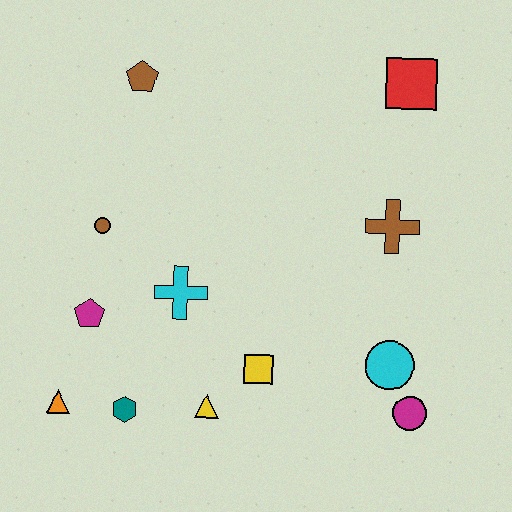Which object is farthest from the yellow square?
The red square is farthest from the yellow square.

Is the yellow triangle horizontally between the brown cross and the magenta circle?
No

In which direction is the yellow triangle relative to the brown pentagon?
The yellow triangle is below the brown pentagon.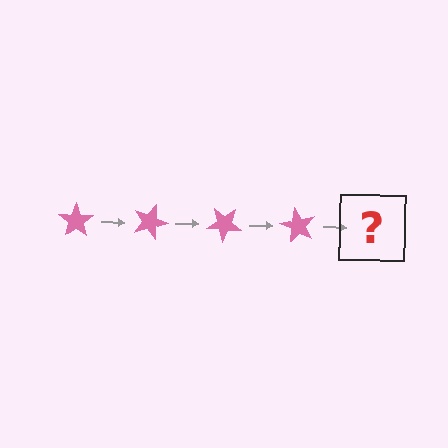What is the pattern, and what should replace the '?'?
The pattern is that the star rotates 20 degrees each step. The '?' should be a pink star rotated 80 degrees.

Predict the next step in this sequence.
The next step is a pink star rotated 80 degrees.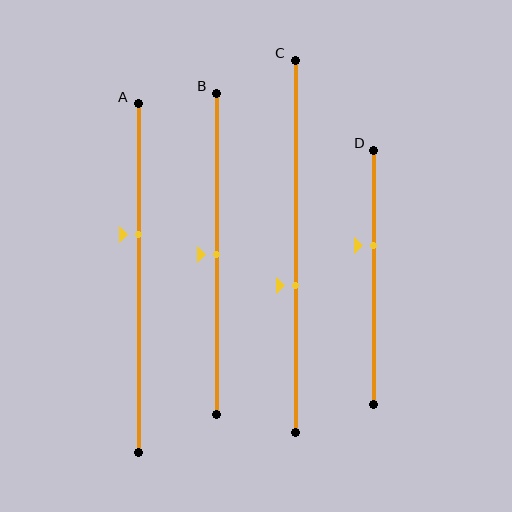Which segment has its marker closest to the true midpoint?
Segment B has its marker closest to the true midpoint.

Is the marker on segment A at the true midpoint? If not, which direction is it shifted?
No, the marker on segment A is shifted upward by about 13% of the segment length.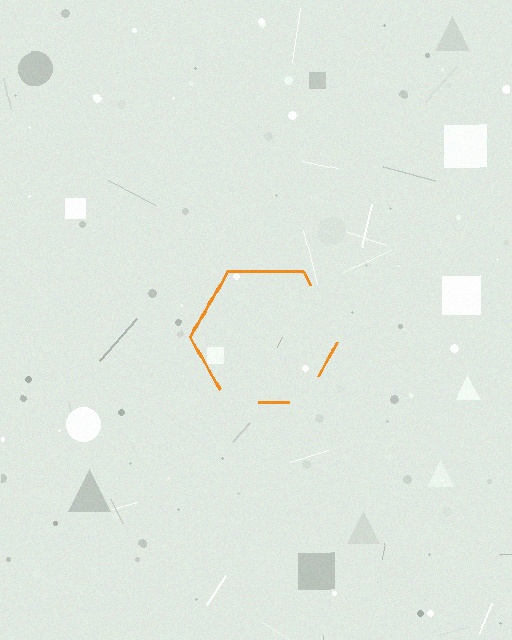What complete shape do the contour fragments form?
The contour fragments form a hexagon.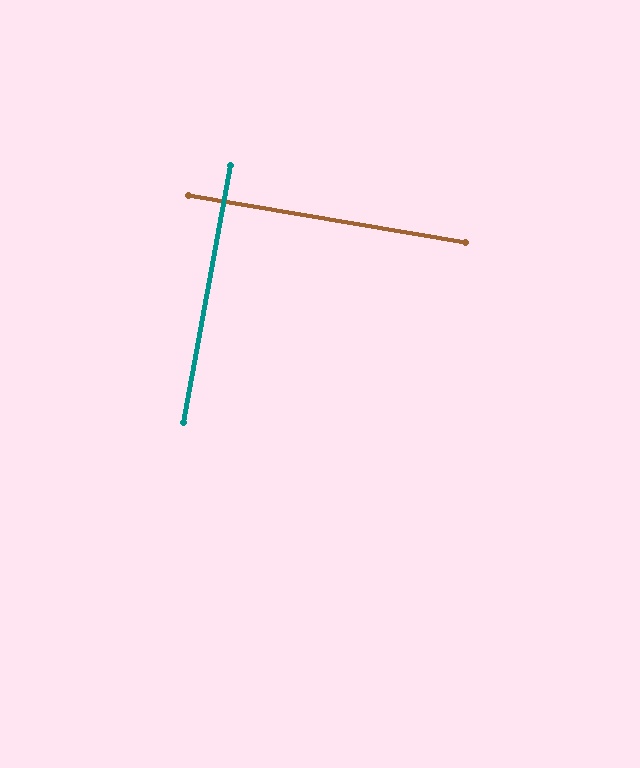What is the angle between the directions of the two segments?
Approximately 89 degrees.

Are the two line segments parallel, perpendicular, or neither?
Perpendicular — they meet at approximately 89°.